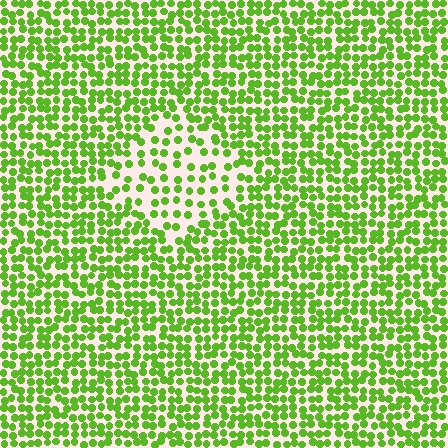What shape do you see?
I see a diamond.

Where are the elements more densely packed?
The elements are more densely packed outside the diamond boundary.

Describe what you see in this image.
The image contains small lime elements arranged at two different densities. A diamond-shaped region is visible where the elements are less densely packed than the surrounding area.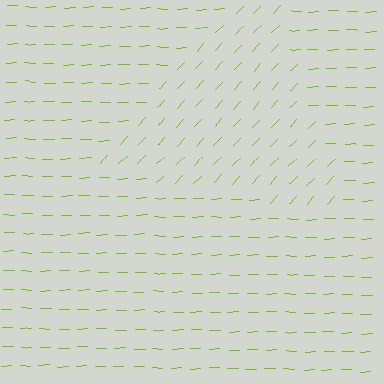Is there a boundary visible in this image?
Yes, there is a texture boundary formed by a change in line orientation.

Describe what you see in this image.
The image is filled with small lime line segments. A triangle region in the image has lines oriented differently from the surrounding lines, creating a visible texture boundary.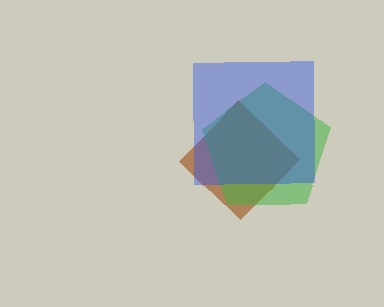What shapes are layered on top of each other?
The layered shapes are: a brown diamond, a green pentagon, a blue square.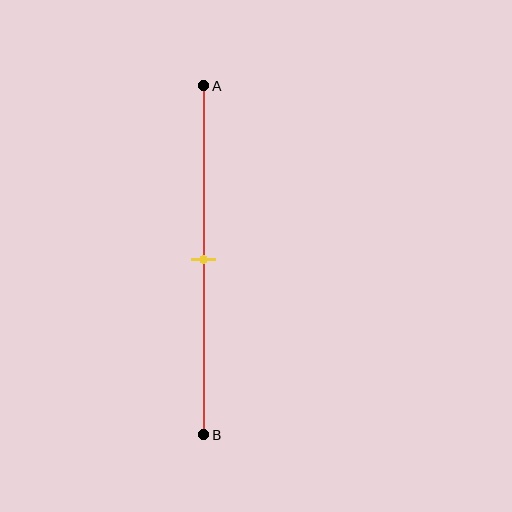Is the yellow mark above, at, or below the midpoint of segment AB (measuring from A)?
The yellow mark is approximately at the midpoint of segment AB.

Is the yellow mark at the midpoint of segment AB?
Yes, the mark is approximately at the midpoint.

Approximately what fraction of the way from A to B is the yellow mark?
The yellow mark is approximately 50% of the way from A to B.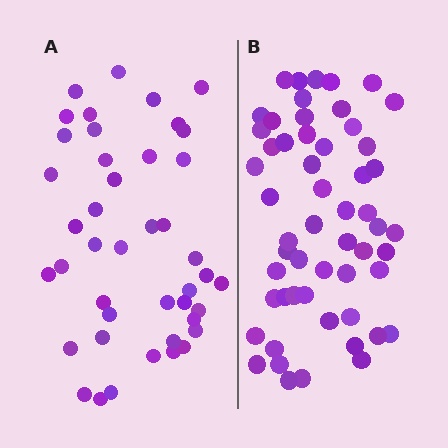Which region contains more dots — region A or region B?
Region B (the right region) has more dots.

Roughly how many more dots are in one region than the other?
Region B has roughly 12 or so more dots than region A.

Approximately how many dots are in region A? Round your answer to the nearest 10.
About 40 dots. (The exact count is 43, which rounds to 40.)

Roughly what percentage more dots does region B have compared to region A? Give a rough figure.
About 30% more.